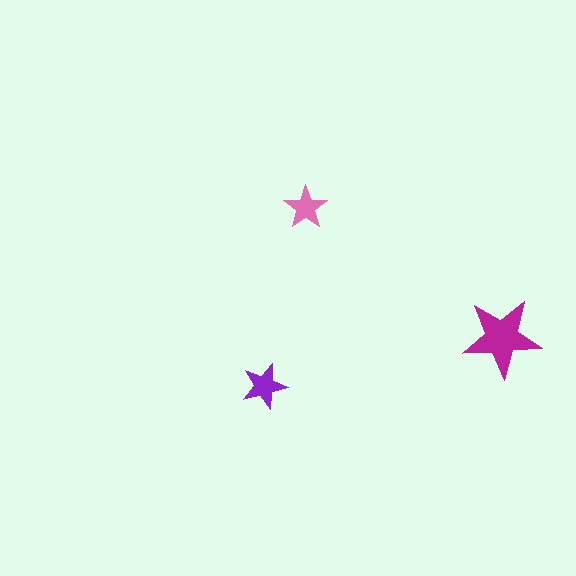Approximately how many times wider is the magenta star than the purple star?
About 1.5 times wider.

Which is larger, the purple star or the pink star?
The purple one.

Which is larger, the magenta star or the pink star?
The magenta one.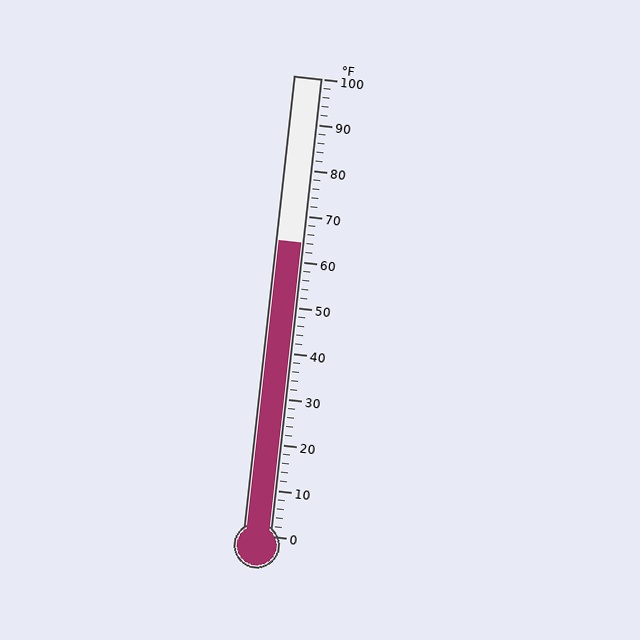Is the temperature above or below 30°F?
The temperature is above 30°F.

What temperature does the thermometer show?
The thermometer shows approximately 64°F.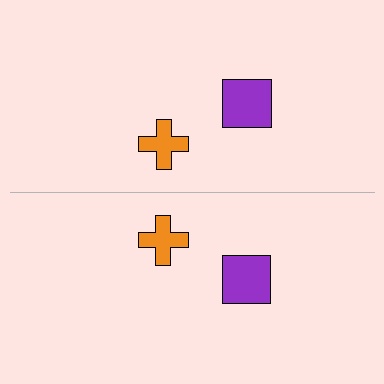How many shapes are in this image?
There are 4 shapes in this image.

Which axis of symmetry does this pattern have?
The pattern has a horizontal axis of symmetry running through the center of the image.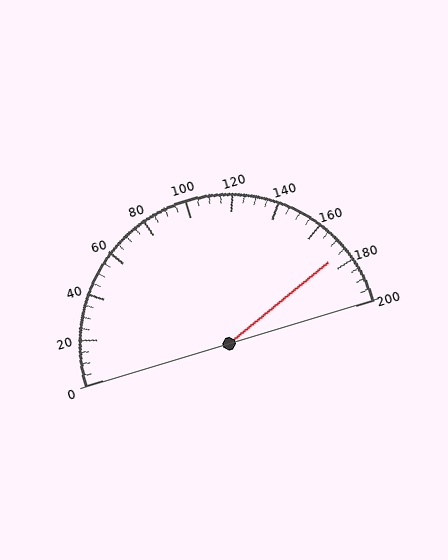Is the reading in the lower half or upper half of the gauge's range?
The reading is in the upper half of the range (0 to 200).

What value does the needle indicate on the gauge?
The needle indicates approximately 175.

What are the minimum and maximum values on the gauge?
The gauge ranges from 0 to 200.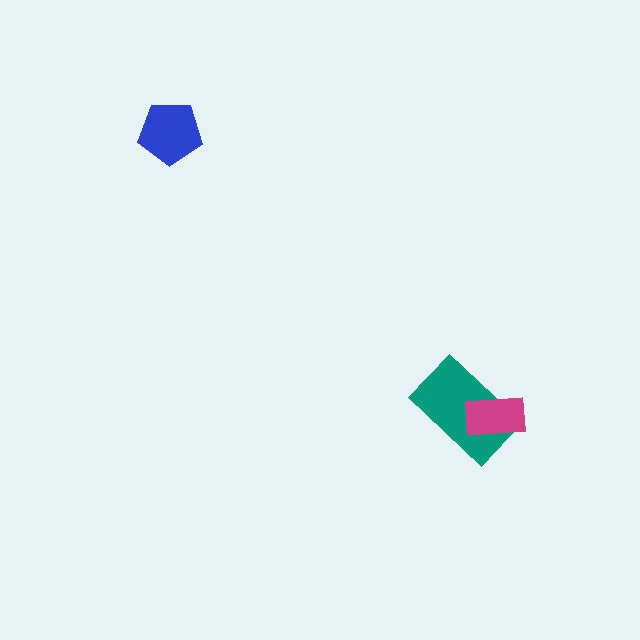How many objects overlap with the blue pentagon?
0 objects overlap with the blue pentagon.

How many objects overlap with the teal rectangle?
1 object overlaps with the teal rectangle.